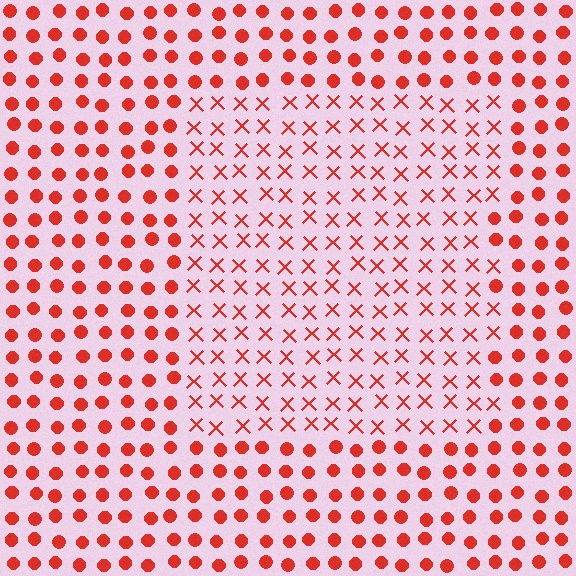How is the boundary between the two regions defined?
The boundary is defined by a change in element shape: X marks inside vs. circles outside. All elements share the same color and spacing.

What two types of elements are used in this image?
The image uses X marks inside the rectangle region and circles outside it.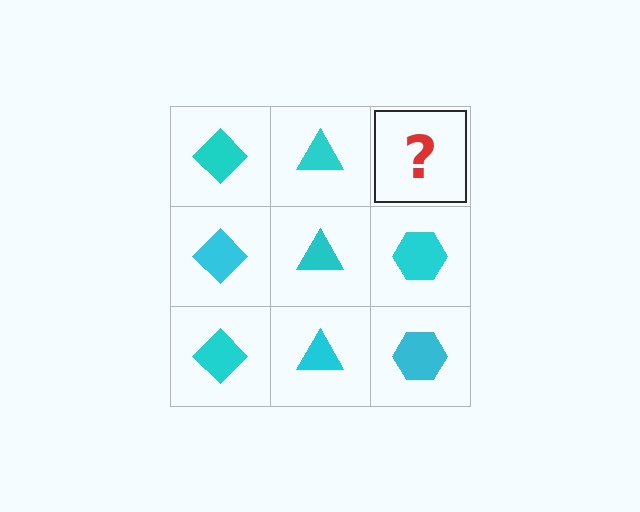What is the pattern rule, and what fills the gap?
The rule is that each column has a consistent shape. The gap should be filled with a cyan hexagon.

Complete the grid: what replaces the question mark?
The question mark should be replaced with a cyan hexagon.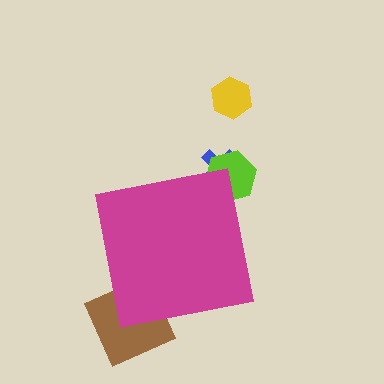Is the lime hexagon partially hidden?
Yes, the lime hexagon is partially hidden behind the magenta square.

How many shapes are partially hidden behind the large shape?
3 shapes are partially hidden.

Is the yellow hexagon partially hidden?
No, the yellow hexagon is fully visible.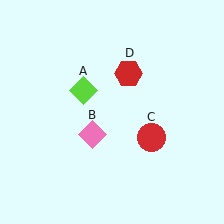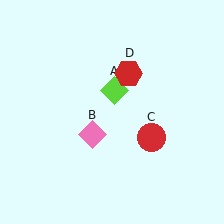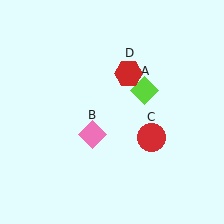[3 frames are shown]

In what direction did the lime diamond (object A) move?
The lime diamond (object A) moved right.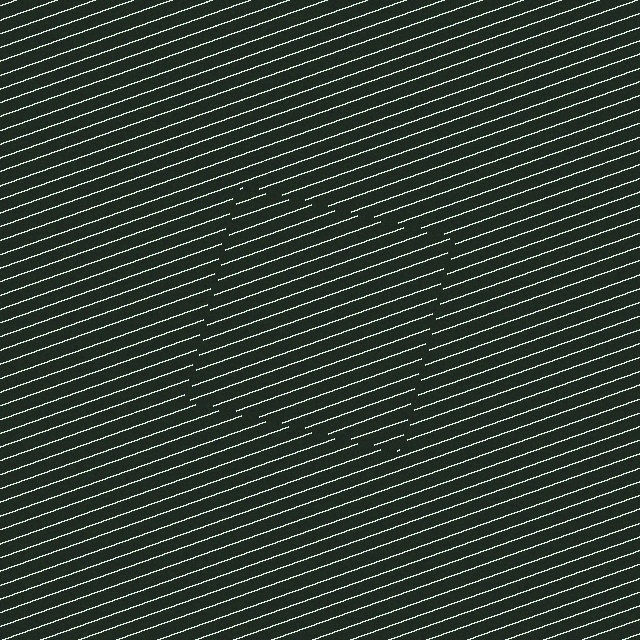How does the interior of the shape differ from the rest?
The interior of the shape contains the same grating, shifted by half a period — the contour is defined by the phase discontinuity where line-ends from the inner and outer gratings abut.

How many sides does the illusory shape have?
4 sides — the line-ends trace a square.